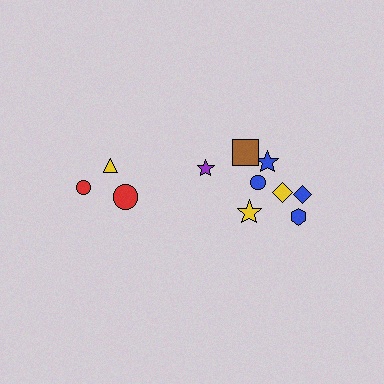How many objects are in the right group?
There are 8 objects.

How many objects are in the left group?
There are 3 objects.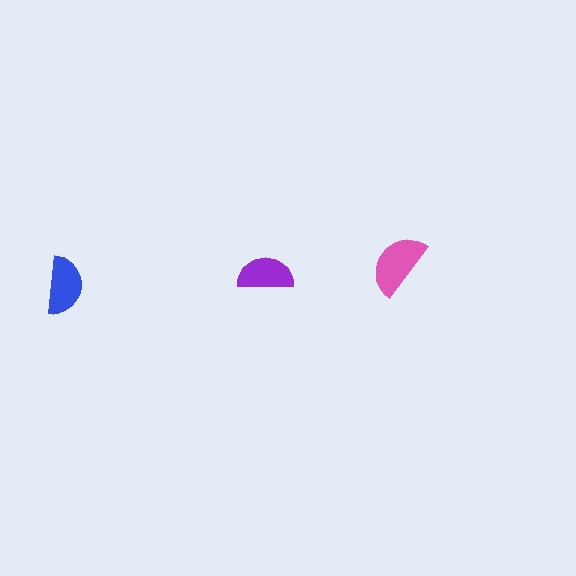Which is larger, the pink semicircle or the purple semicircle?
The pink one.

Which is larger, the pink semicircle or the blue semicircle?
The pink one.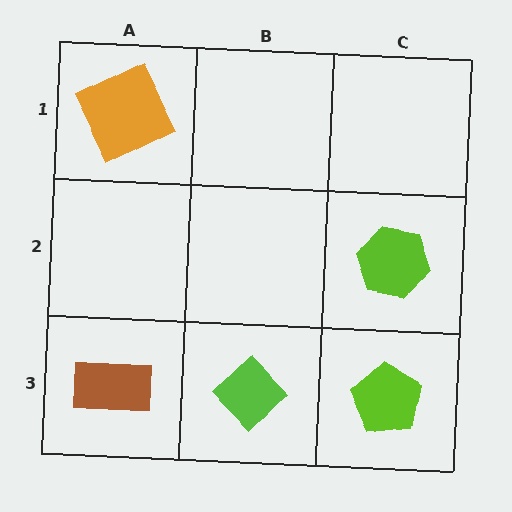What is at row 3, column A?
A brown rectangle.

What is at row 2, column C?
A lime hexagon.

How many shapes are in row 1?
1 shape.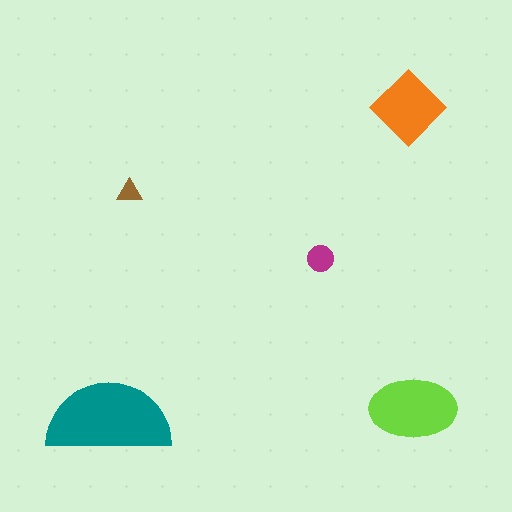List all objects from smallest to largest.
The brown triangle, the magenta circle, the orange diamond, the lime ellipse, the teal semicircle.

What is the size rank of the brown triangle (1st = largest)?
5th.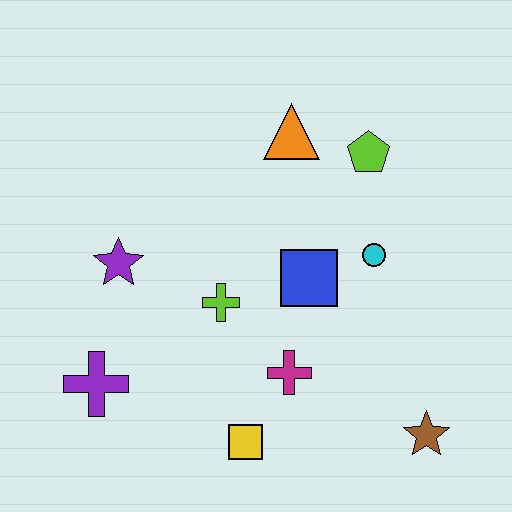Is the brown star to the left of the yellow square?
No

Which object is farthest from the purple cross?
The lime pentagon is farthest from the purple cross.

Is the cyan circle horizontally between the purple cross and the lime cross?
No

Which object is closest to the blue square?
The cyan circle is closest to the blue square.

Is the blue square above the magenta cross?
Yes